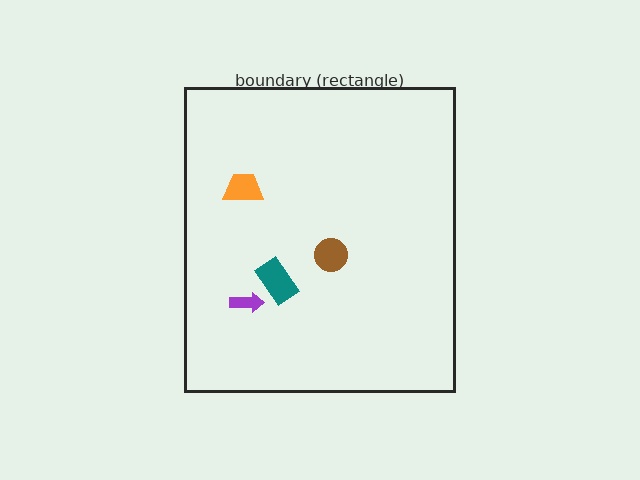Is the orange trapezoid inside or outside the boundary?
Inside.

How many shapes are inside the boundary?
4 inside, 0 outside.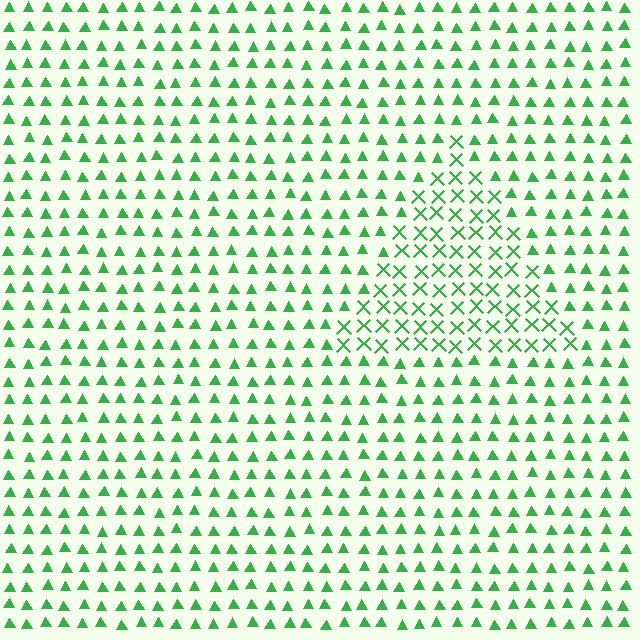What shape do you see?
I see a triangle.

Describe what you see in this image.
The image is filled with small green elements arranged in a uniform grid. A triangle-shaped region contains X marks, while the surrounding area contains triangles. The boundary is defined purely by the change in element shape.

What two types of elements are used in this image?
The image uses X marks inside the triangle region and triangles outside it.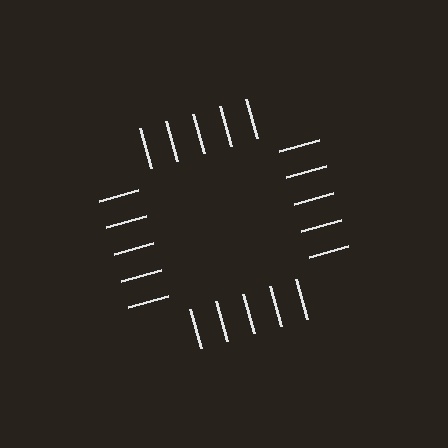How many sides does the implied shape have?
4 sides — the line-ends trace a square.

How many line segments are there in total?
20 — 5 along each of the 4 edges.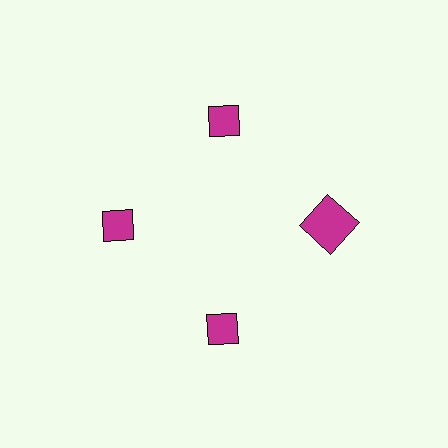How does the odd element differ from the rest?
It has a different shape: square instead of diamond.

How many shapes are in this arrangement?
There are 4 shapes arranged in a ring pattern.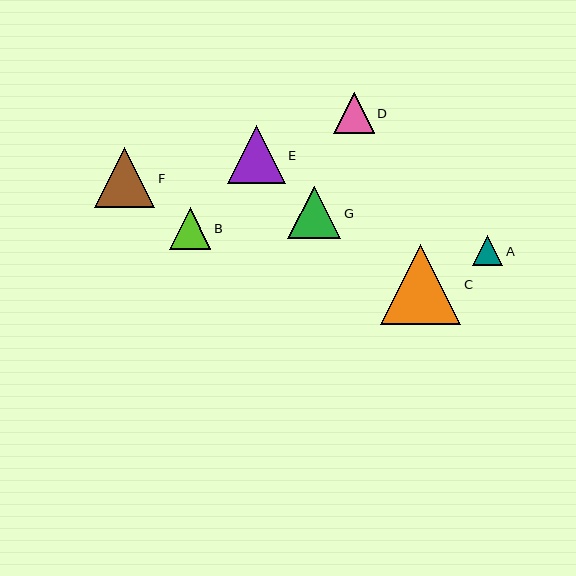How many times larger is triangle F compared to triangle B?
Triangle F is approximately 1.5 times the size of triangle B.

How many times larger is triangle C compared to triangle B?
Triangle C is approximately 2.0 times the size of triangle B.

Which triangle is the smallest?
Triangle A is the smallest with a size of approximately 30 pixels.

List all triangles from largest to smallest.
From largest to smallest: C, F, E, G, B, D, A.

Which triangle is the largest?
Triangle C is the largest with a size of approximately 80 pixels.